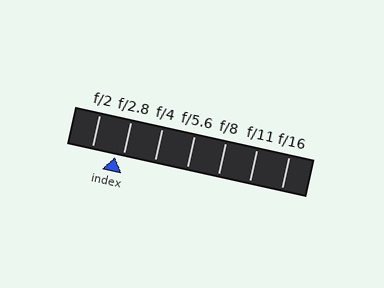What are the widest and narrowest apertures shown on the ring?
The widest aperture shown is f/2 and the narrowest is f/16.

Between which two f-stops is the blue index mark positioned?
The index mark is between f/2 and f/2.8.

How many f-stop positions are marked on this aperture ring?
There are 7 f-stop positions marked.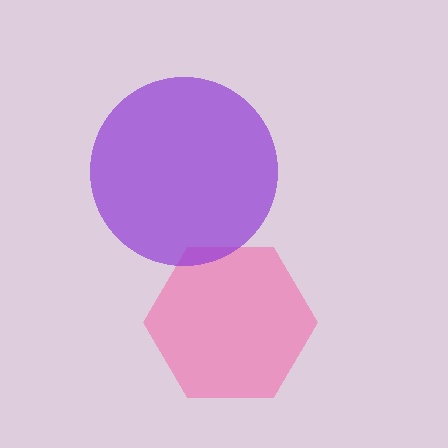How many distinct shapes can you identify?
There are 2 distinct shapes: a pink hexagon, a purple circle.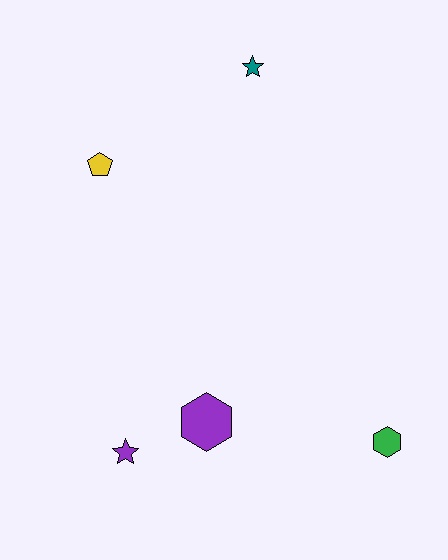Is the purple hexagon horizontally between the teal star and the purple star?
Yes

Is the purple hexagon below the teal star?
Yes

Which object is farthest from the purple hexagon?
The teal star is farthest from the purple hexagon.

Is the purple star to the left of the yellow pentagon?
No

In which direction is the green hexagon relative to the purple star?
The green hexagon is to the right of the purple star.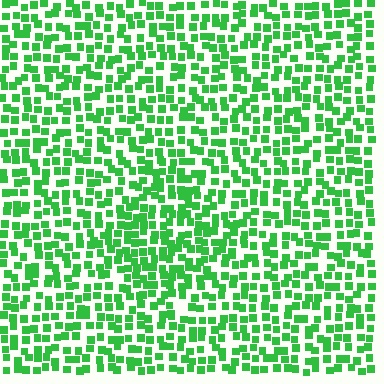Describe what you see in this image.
The image contains small green elements arranged at two different densities. A diamond-shaped region is visible where the elements are more densely packed than the surrounding area.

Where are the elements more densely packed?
The elements are more densely packed inside the diamond boundary.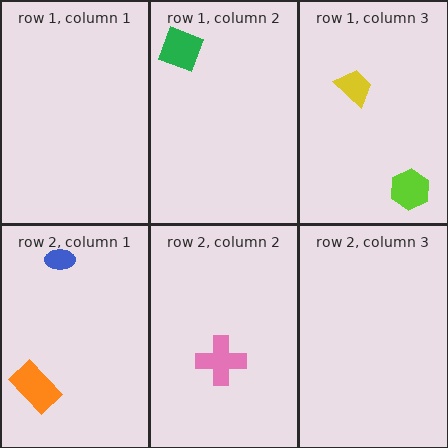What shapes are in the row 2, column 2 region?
The pink cross.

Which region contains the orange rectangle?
The row 2, column 1 region.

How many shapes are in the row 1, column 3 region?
2.